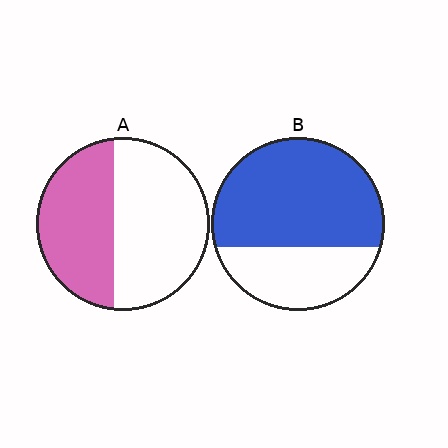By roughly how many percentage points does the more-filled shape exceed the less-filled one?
By roughly 25 percentage points (B over A).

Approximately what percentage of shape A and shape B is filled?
A is approximately 45% and B is approximately 65%.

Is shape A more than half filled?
No.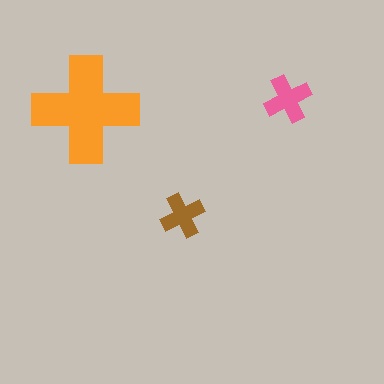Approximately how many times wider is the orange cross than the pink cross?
About 2.5 times wider.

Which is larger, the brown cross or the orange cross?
The orange one.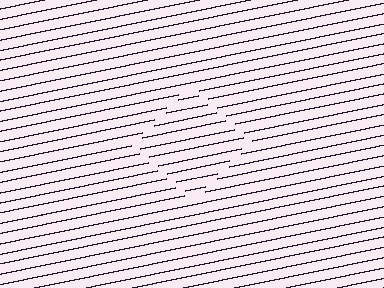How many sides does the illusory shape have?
4 sides — the line-ends trace a square.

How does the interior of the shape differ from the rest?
The interior of the shape contains the same grating, shifted by half a period — the contour is defined by the phase discontinuity where line-ends from the inner and outer gratings abut.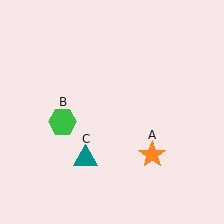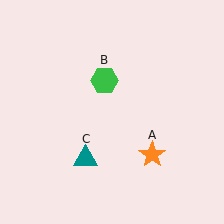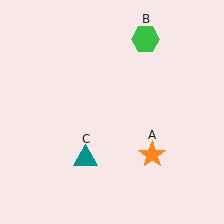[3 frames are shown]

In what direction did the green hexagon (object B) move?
The green hexagon (object B) moved up and to the right.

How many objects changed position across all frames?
1 object changed position: green hexagon (object B).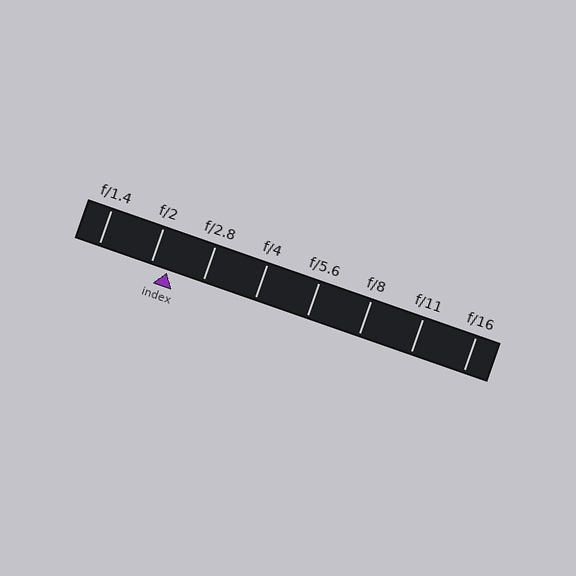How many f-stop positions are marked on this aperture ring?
There are 8 f-stop positions marked.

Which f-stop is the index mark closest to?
The index mark is closest to f/2.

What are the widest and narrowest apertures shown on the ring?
The widest aperture shown is f/1.4 and the narrowest is f/16.